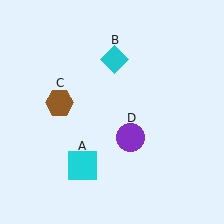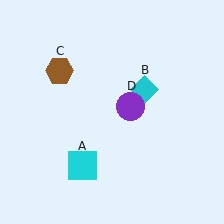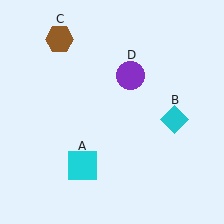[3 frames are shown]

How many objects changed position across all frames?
3 objects changed position: cyan diamond (object B), brown hexagon (object C), purple circle (object D).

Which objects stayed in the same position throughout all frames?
Cyan square (object A) remained stationary.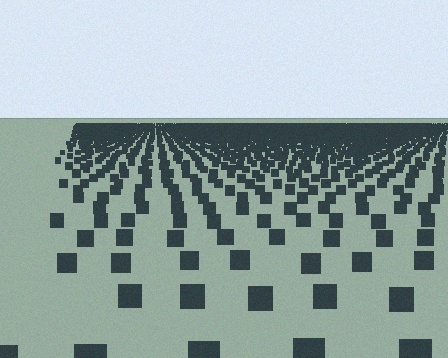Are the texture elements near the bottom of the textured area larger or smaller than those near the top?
Larger. Near the bottom, elements are closer to the viewer and appear at a bigger on-screen size.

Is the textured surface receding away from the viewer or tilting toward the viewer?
The surface is receding away from the viewer. Texture elements get smaller and denser toward the top.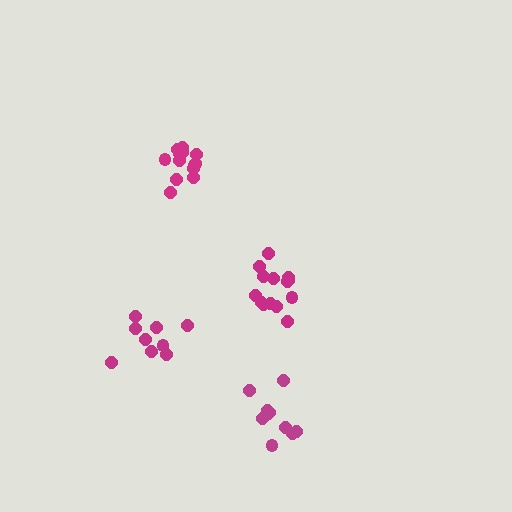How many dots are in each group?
Group 1: 13 dots, Group 2: 9 dots, Group 3: 10 dots, Group 4: 14 dots (46 total).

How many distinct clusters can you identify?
There are 4 distinct clusters.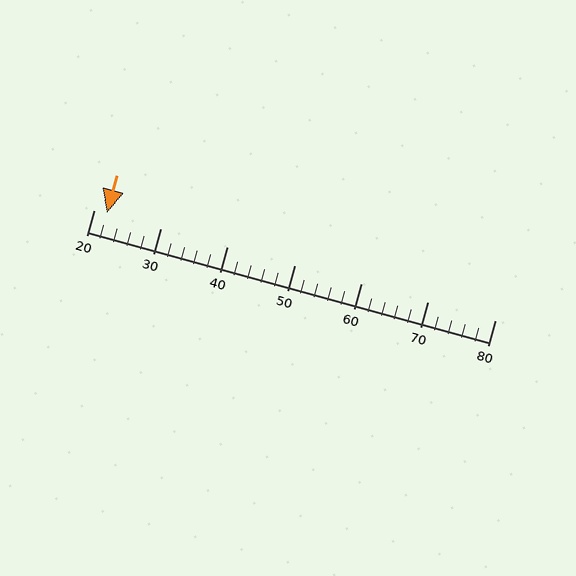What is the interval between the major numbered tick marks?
The major tick marks are spaced 10 units apart.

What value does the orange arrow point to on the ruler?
The orange arrow points to approximately 22.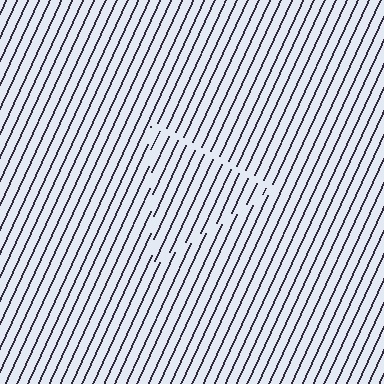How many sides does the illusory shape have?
3 sides — the line-ends trace a triangle.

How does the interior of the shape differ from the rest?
The interior of the shape contains the same grating, shifted by half a period — the contour is defined by the phase discontinuity where line-ends from the inner and outer gratings abut.